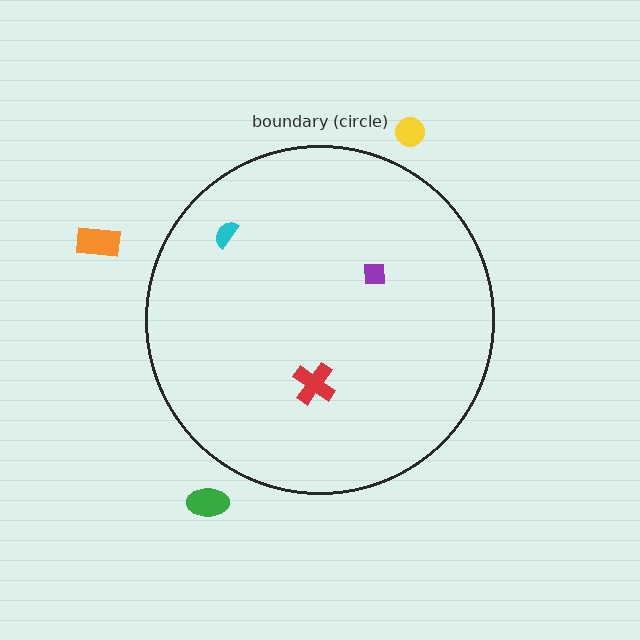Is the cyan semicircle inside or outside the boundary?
Inside.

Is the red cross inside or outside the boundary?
Inside.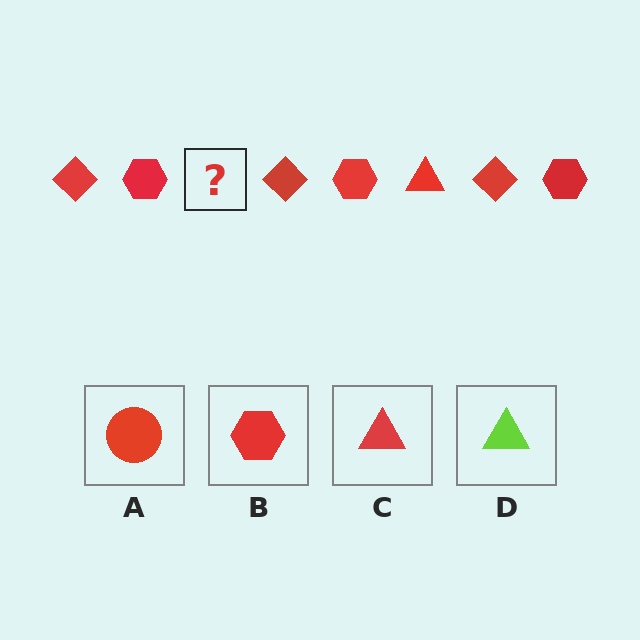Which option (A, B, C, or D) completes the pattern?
C.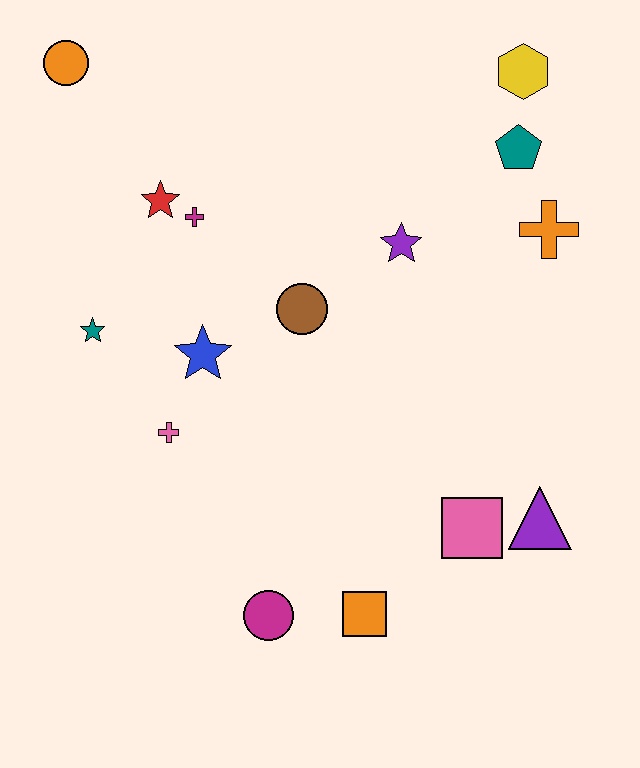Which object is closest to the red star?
The magenta cross is closest to the red star.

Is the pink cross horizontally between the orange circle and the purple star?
Yes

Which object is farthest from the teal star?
The yellow hexagon is farthest from the teal star.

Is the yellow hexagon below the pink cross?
No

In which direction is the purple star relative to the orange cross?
The purple star is to the left of the orange cross.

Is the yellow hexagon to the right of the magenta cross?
Yes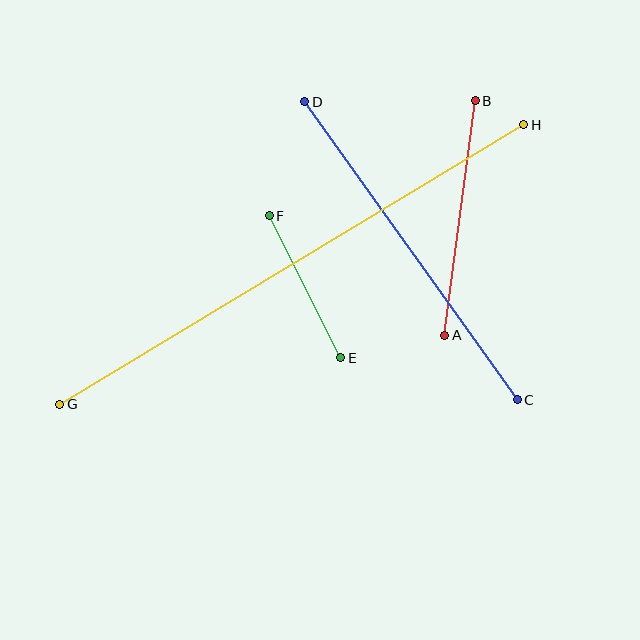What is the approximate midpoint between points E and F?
The midpoint is at approximately (305, 287) pixels.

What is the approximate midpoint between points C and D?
The midpoint is at approximately (411, 251) pixels.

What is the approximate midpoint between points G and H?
The midpoint is at approximately (292, 265) pixels.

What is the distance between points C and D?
The distance is approximately 366 pixels.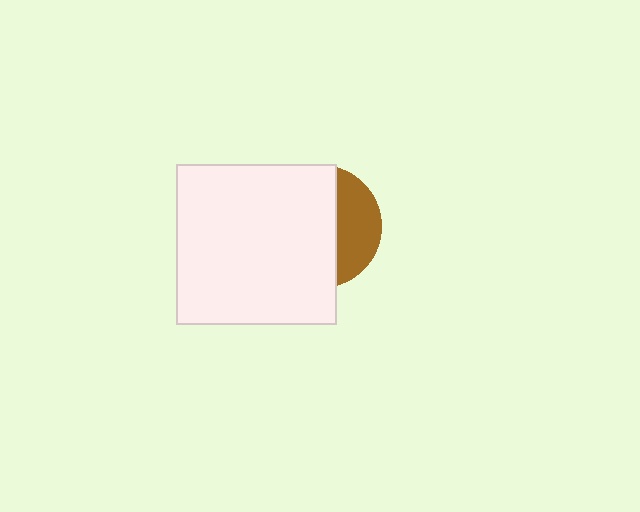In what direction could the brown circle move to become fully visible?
The brown circle could move right. That would shift it out from behind the white square entirely.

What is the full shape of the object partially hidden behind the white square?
The partially hidden object is a brown circle.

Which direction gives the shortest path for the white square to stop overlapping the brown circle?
Moving left gives the shortest separation.